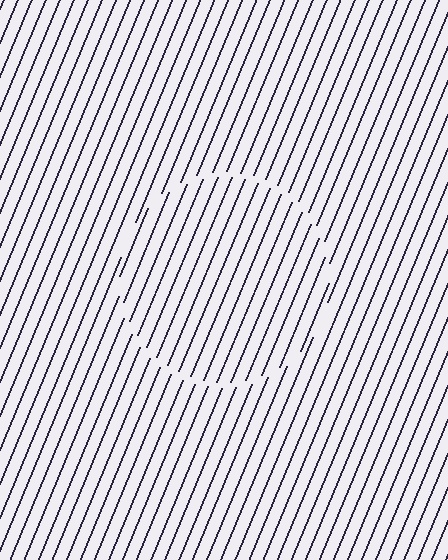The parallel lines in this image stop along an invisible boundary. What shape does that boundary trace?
An illusory circle. The interior of the shape contains the same grating, shifted by half a period — the contour is defined by the phase discontinuity where line-ends from the inner and outer gratings abut.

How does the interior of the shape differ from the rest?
The interior of the shape contains the same grating, shifted by half a period — the contour is defined by the phase discontinuity where line-ends from the inner and outer gratings abut.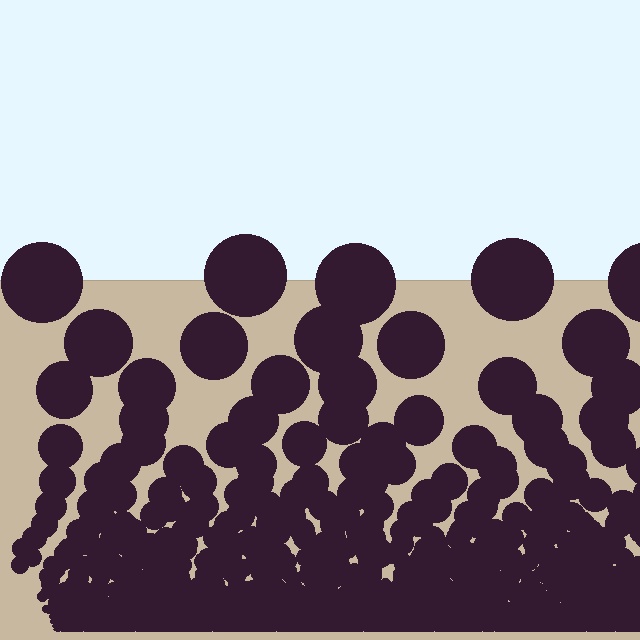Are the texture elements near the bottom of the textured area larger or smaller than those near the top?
Smaller. The gradient is inverted — elements near the bottom are smaller and denser.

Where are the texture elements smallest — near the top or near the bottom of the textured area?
Near the bottom.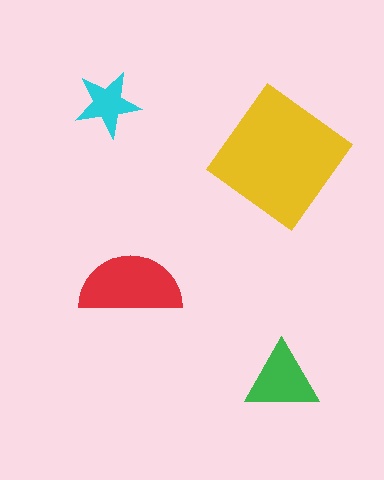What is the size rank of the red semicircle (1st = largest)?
2nd.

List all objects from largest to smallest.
The yellow diamond, the red semicircle, the green triangle, the cyan star.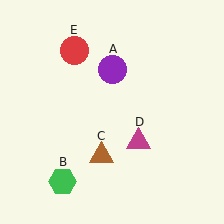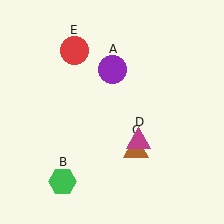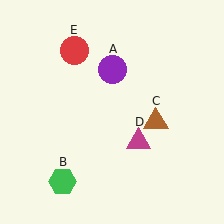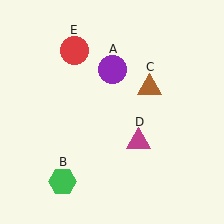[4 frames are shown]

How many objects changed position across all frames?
1 object changed position: brown triangle (object C).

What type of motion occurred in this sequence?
The brown triangle (object C) rotated counterclockwise around the center of the scene.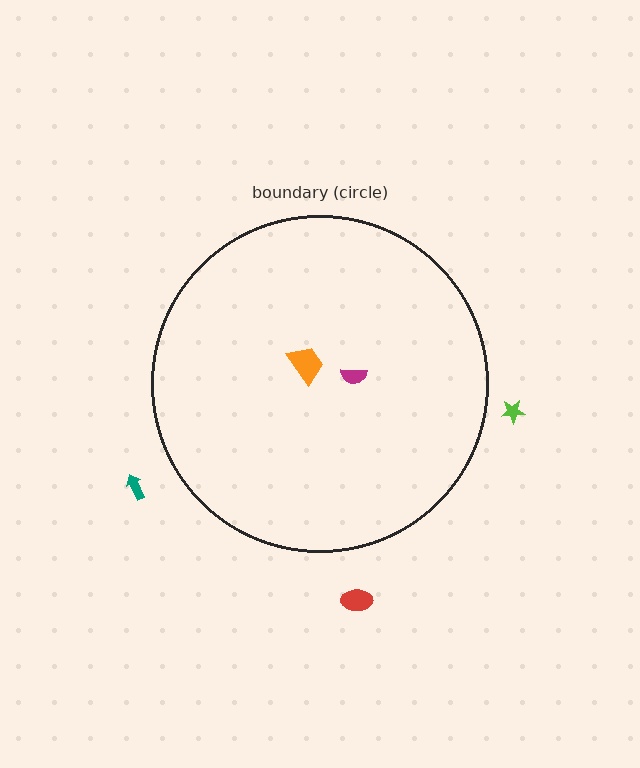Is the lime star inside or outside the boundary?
Outside.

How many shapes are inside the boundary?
2 inside, 3 outside.